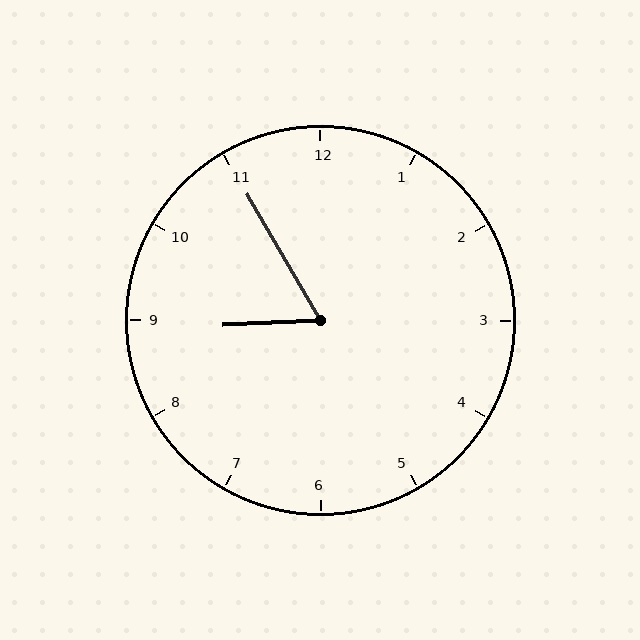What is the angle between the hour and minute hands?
Approximately 62 degrees.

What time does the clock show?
8:55.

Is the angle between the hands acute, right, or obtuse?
It is acute.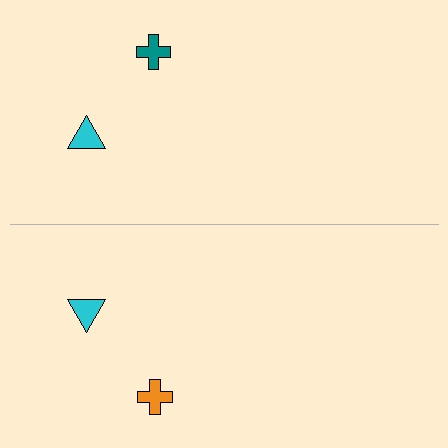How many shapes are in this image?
There are 4 shapes in this image.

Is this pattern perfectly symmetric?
No, the pattern is not perfectly symmetric. The orange cross on the bottom side breaks the symmetry — its mirror counterpart is teal.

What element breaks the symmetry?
The orange cross on the bottom side breaks the symmetry — its mirror counterpart is teal.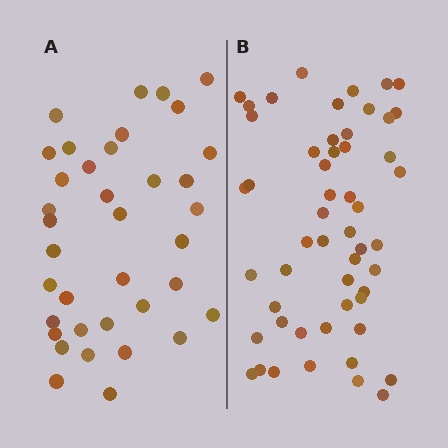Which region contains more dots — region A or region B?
Region B (the right region) has more dots.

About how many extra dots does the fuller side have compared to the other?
Region B has approximately 15 more dots than region A.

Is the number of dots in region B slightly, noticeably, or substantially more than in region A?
Region B has noticeably more, but not dramatically so. The ratio is roughly 1.4 to 1.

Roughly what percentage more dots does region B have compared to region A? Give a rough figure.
About 45% more.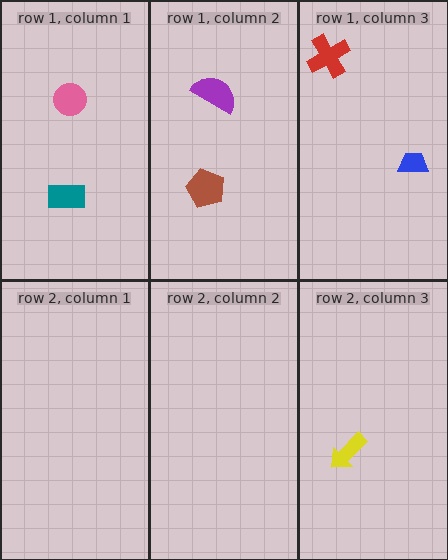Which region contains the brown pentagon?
The row 1, column 2 region.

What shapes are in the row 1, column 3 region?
The red cross, the blue trapezoid.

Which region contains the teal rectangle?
The row 1, column 1 region.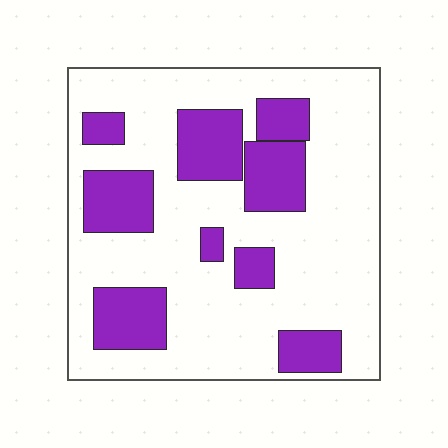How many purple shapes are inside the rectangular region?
9.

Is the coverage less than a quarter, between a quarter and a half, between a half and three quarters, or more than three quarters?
Between a quarter and a half.